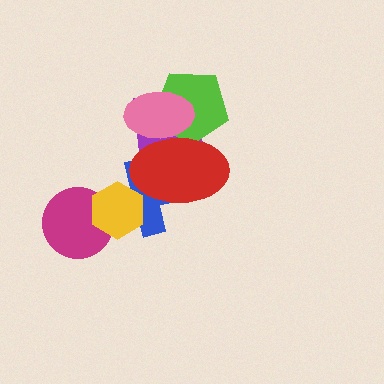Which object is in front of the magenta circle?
The yellow hexagon is in front of the magenta circle.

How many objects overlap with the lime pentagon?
3 objects overlap with the lime pentagon.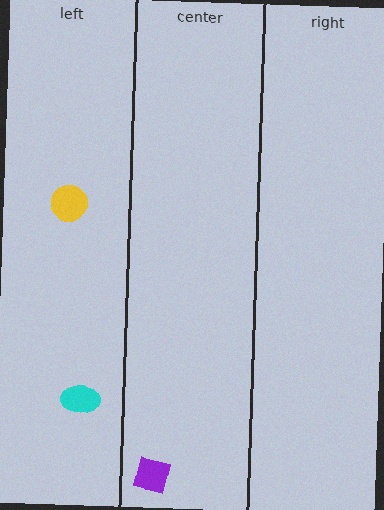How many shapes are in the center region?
1.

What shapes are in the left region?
The yellow circle, the cyan ellipse.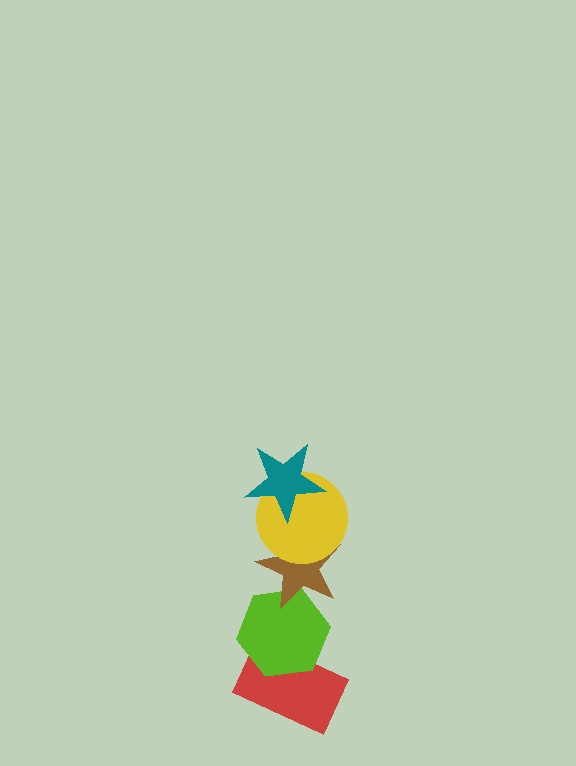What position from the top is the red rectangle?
The red rectangle is 5th from the top.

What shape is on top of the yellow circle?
The teal star is on top of the yellow circle.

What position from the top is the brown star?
The brown star is 3rd from the top.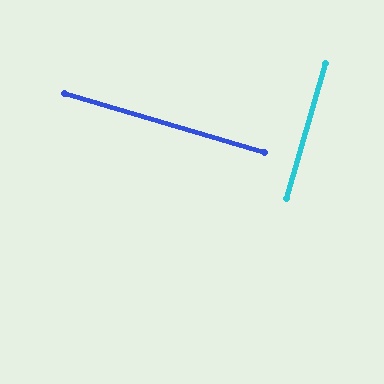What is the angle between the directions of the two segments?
Approximately 90 degrees.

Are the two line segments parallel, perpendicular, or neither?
Perpendicular — they meet at approximately 90°.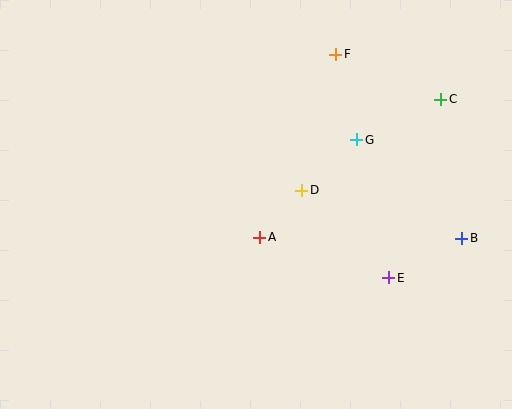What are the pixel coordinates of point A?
Point A is at (260, 237).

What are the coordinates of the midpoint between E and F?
The midpoint between E and F is at (362, 166).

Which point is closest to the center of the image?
Point A at (260, 237) is closest to the center.